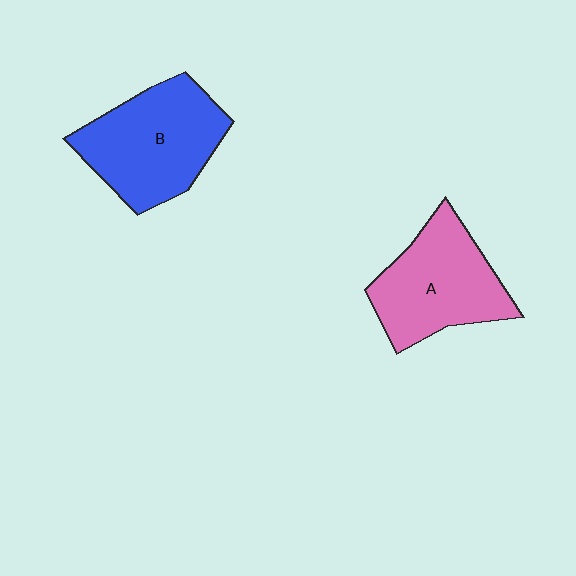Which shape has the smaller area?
Shape A (pink).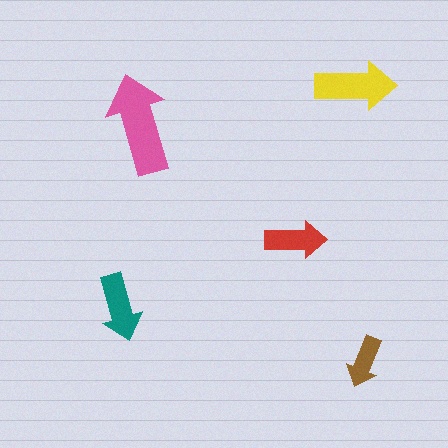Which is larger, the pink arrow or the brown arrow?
The pink one.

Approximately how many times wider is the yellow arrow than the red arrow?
About 1.5 times wider.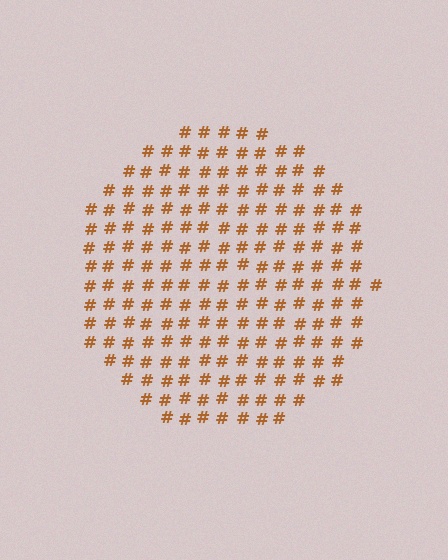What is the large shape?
The large shape is a circle.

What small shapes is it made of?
It is made of small hash symbols.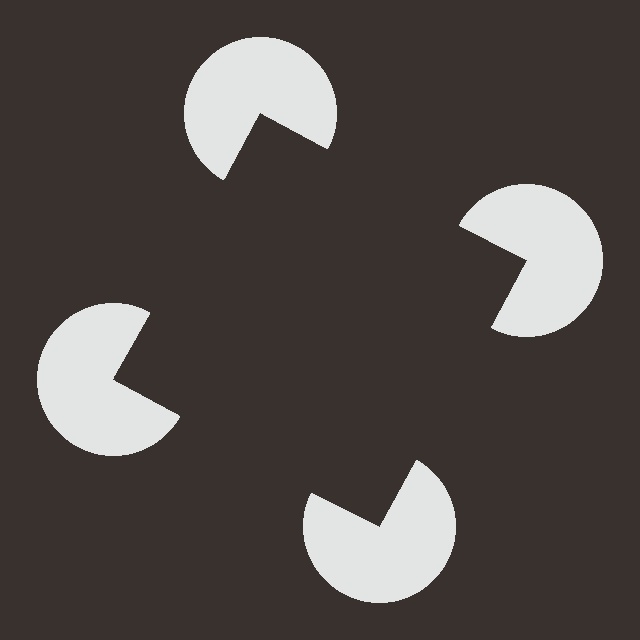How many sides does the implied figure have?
4 sides.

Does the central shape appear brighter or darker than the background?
It typically appears slightly darker than the background, even though no actual brightness change is drawn.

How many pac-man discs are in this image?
There are 4 — one at each vertex of the illusory square.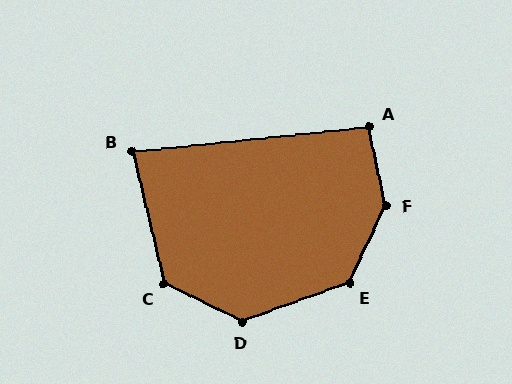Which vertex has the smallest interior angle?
B, at approximately 83 degrees.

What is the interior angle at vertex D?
Approximately 135 degrees (obtuse).